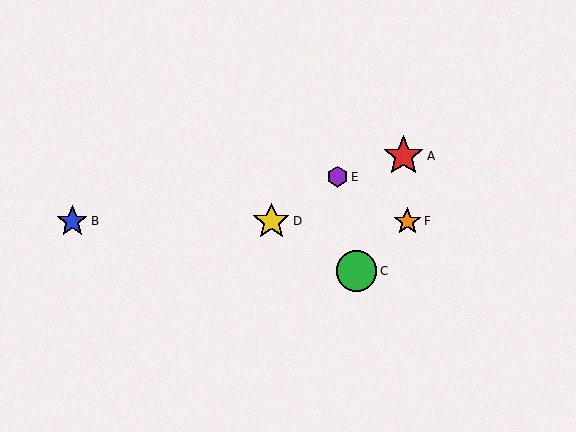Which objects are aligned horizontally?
Objects B, D, F are aligned horizontally.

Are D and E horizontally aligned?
No, D is at y≈221 and E is at y≈177.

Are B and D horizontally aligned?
Yes, both are at y≈221.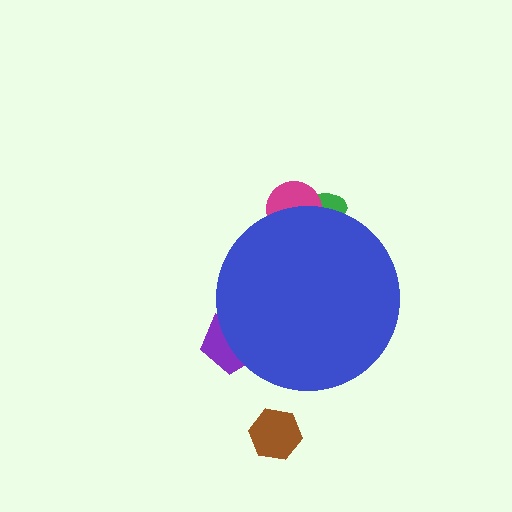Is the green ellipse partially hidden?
Yes, the green ellipse is partially hidden behind the blue circle.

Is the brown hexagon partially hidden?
No, the brown hexagon is fully visible.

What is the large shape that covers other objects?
A blue circle.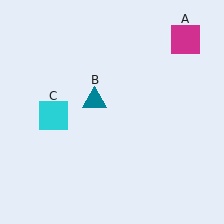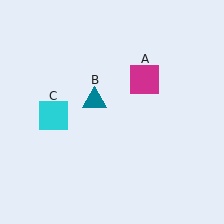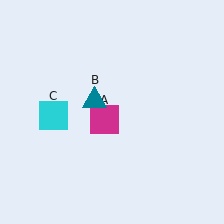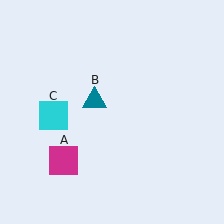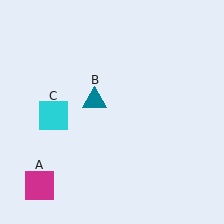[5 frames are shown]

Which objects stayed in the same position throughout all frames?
Teal triangle (object B) and cyan square (object C) remained stationary.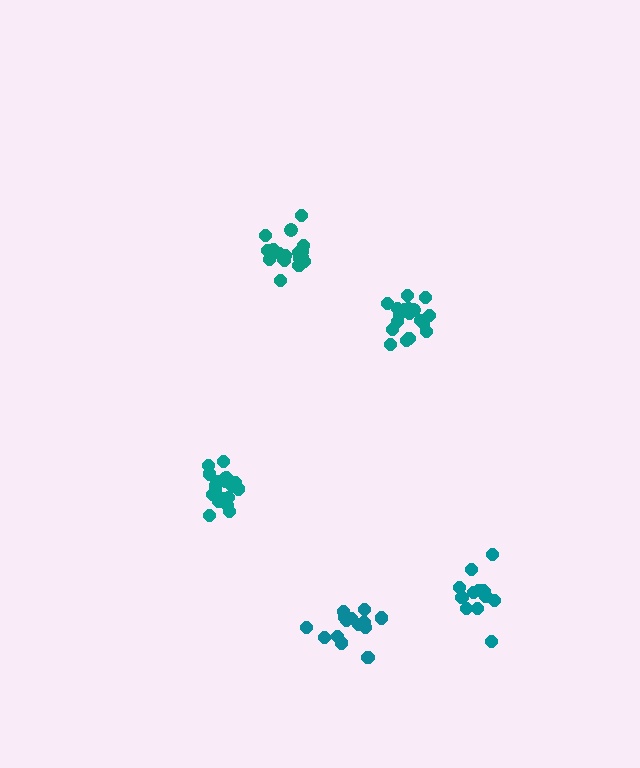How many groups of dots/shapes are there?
There are 5 groups.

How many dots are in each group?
Group 1: 18 dots, Group 2: 19 dots, Group 3: 14 dots, Group 4: 19 dots, Group 5: 13 dots (83 total).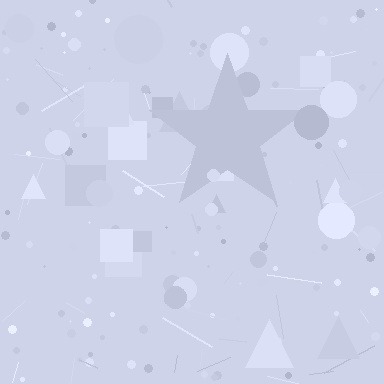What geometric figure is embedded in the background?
A star is embedded in the background.